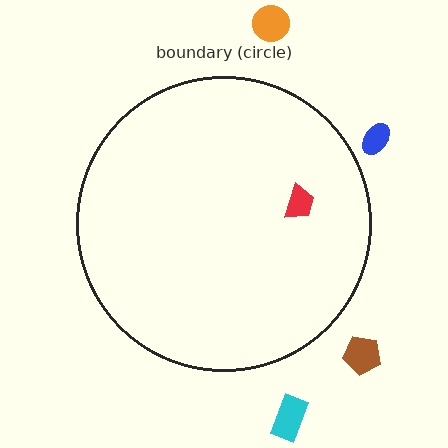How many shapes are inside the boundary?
1 inside, 4 outside.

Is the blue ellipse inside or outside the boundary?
Outside.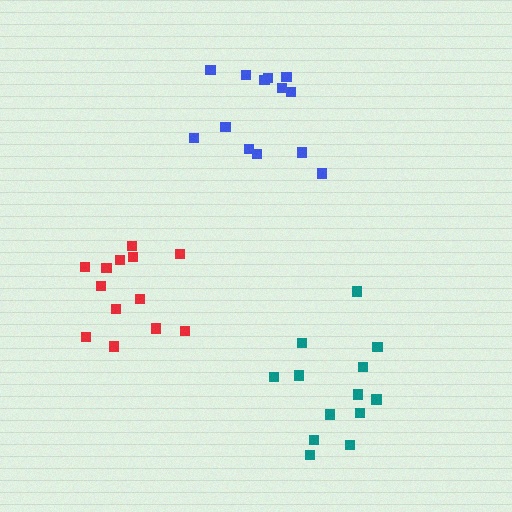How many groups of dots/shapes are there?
There are 3 groups.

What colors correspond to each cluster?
The clusters are colored: red, teal, blue.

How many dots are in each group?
Group 1: 13 dots, Group 2: 13 dots, Group 3: 13 dots (39 total).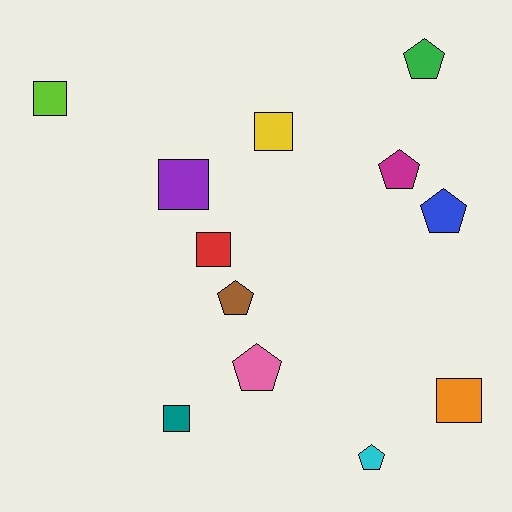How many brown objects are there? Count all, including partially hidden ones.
There is 1 brown object.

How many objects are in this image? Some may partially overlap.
There are 12 objects.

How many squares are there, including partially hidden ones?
There are 6 squares.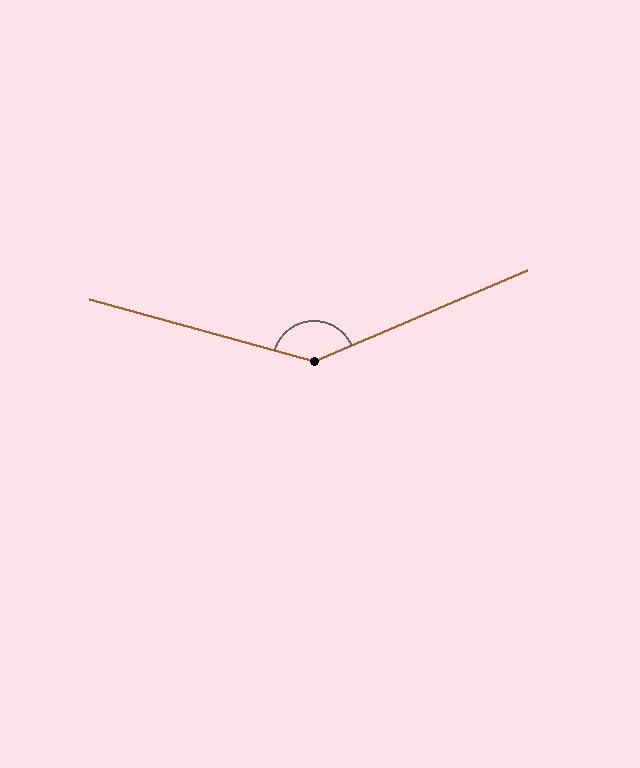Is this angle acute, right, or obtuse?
It is obtuse.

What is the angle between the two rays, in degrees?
Approximately 141 degrees.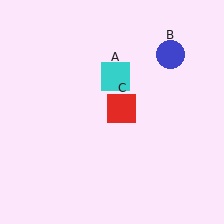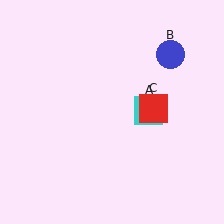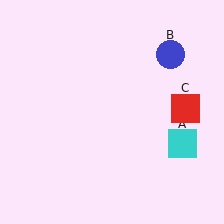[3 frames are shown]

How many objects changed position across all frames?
2 objects changed position: cyan square (object A), red square (object C).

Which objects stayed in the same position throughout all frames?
Blue circle (object B) remained stationary.